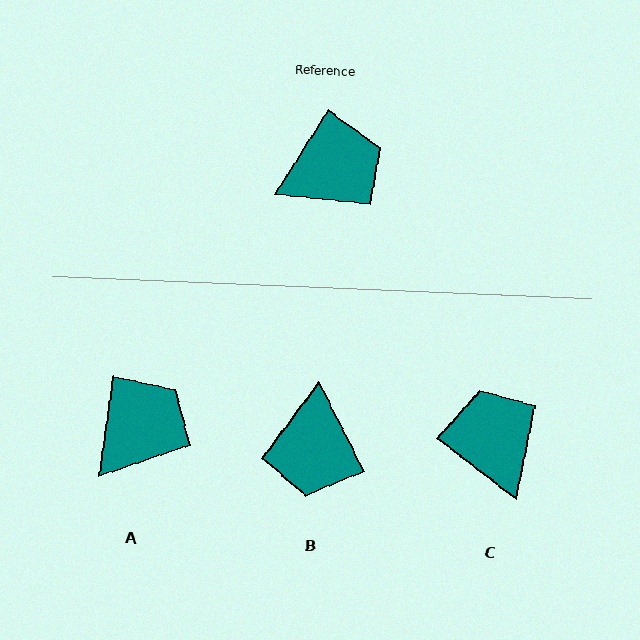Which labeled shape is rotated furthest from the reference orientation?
B, about 121 degrees away.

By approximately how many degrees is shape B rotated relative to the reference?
Approximately 121 degrees clockwise.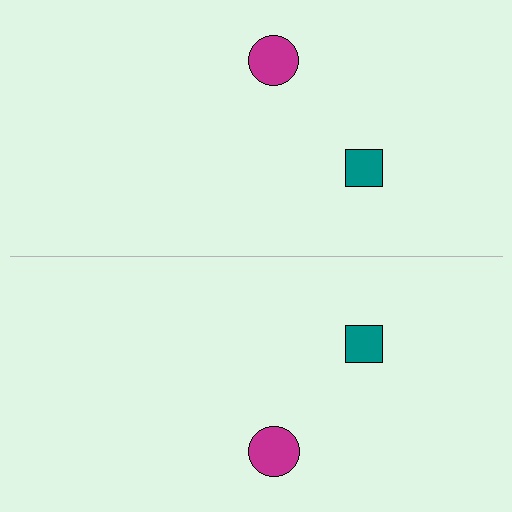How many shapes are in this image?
There are 4 shapes in this image.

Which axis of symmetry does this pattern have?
The pattern has a horizontal axis of symmetry running through the center of the image.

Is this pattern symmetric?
Yes, this pattern has bilateral (reflection) symmetry.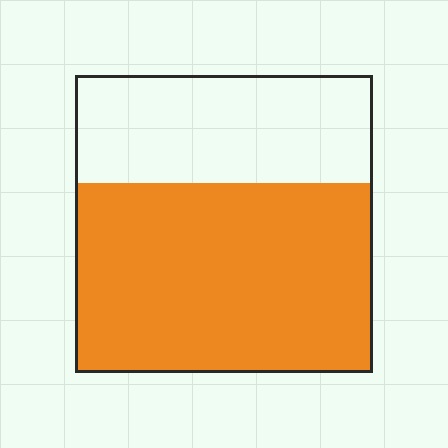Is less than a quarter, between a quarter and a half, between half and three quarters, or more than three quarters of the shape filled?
Between half and three quarters.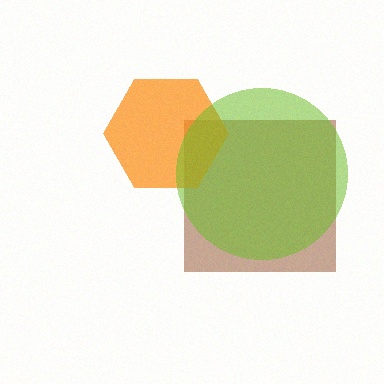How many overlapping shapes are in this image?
There are 3 overlapping shapes in the image.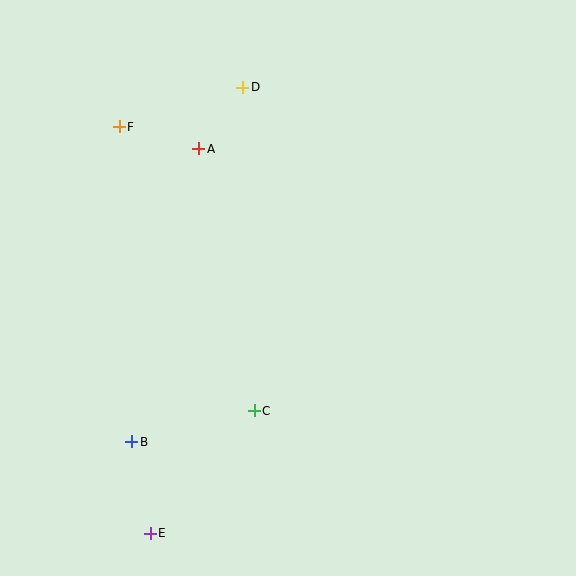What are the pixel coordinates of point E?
Point E is at (150, 533).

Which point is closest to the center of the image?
Point C at (254, 411) is closest to the center.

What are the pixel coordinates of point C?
Point C is at (254, 411).